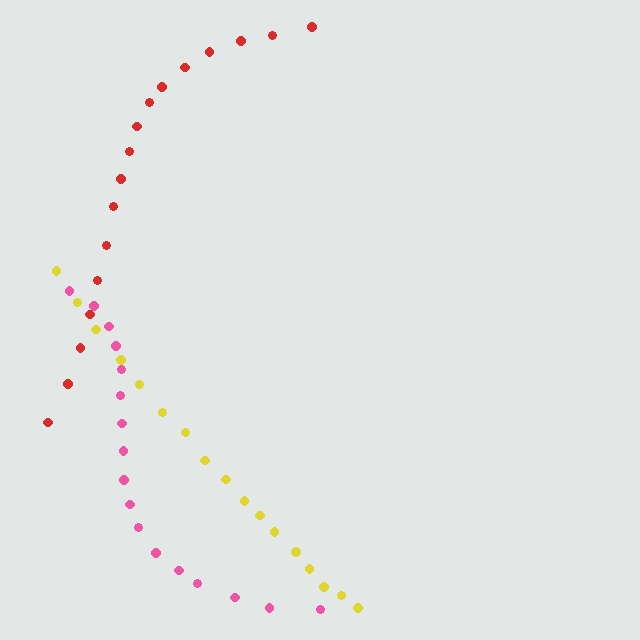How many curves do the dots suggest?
There are 3 distinct paths.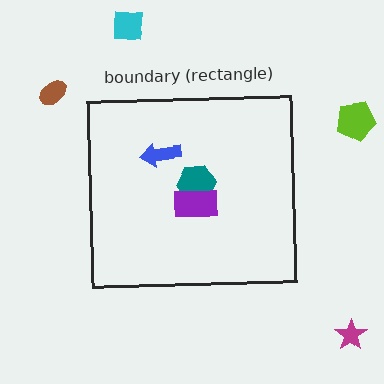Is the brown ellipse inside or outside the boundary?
Outside.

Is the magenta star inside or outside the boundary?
Outside.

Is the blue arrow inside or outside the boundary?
Inside.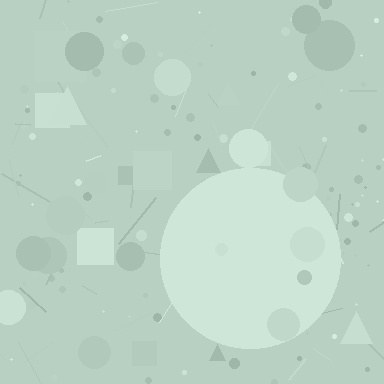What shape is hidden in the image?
A circle is hidden in the image.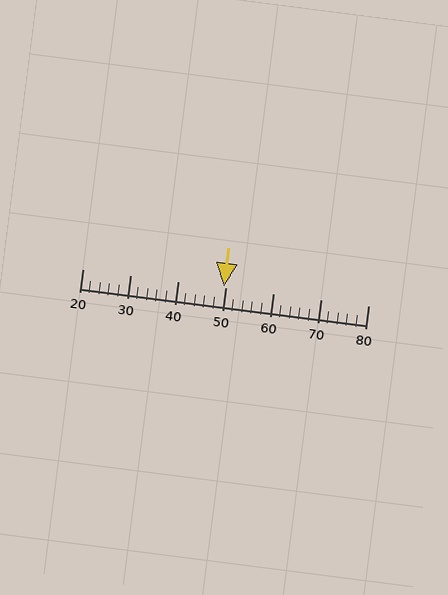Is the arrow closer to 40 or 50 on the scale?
The arrow is closer to 50.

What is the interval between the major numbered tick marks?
The major tick marks are spaced 10 units apart.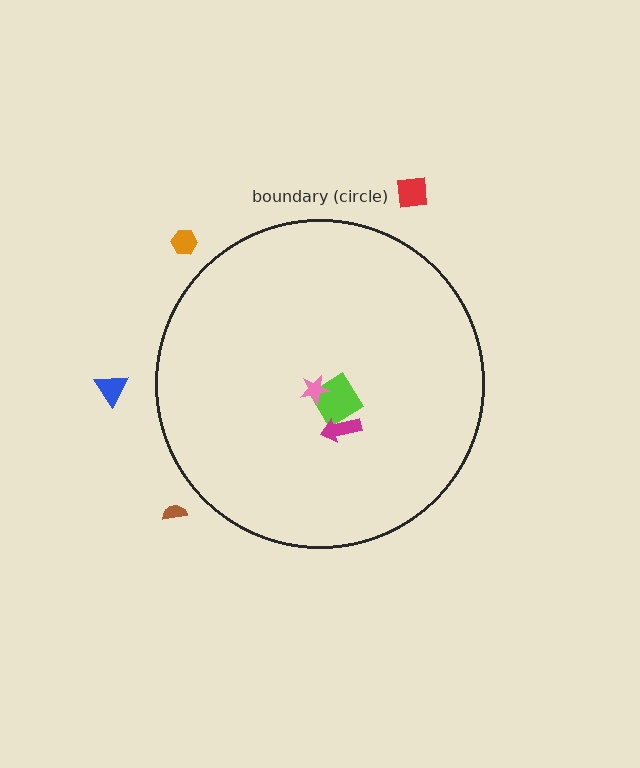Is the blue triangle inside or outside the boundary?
Outside.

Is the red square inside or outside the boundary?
Outside.